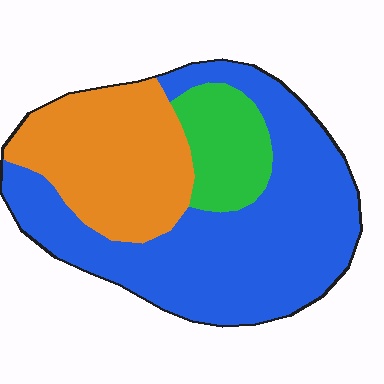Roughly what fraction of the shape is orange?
Orange covers about 30% of the shape.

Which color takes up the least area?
Green, at roughly 15%.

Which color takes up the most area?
Blue, at roughly 55%.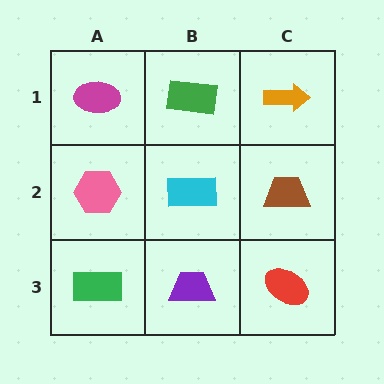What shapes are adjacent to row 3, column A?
A pink hexagon (row 2, column A), a purple trapezoid (row 3, column B).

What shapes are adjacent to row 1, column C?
A brown trapezoid (row 2, column C), a green rectangle (row 1, column B).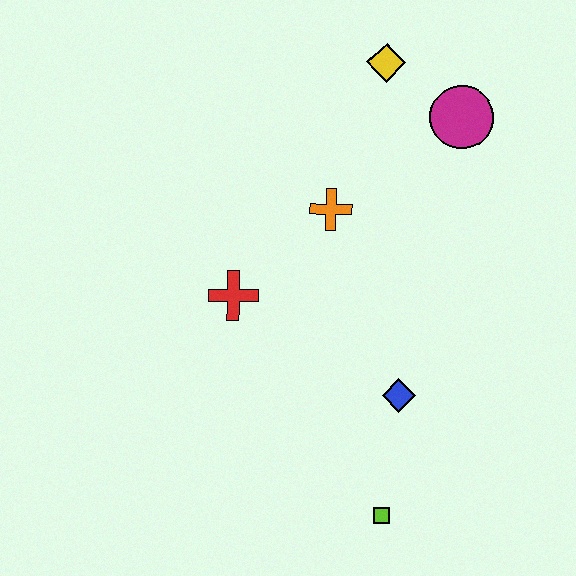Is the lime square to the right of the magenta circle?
No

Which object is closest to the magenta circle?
The yellow diamond is closest to the magenta circle.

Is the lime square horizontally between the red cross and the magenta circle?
Yes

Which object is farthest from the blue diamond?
The yellow diamond is farthest from the blue diamond.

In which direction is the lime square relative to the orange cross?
The lime square is below the orange cross.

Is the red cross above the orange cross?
No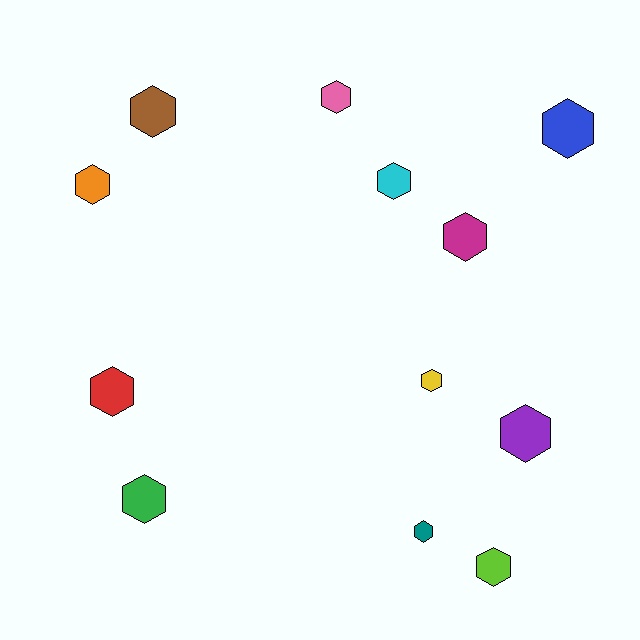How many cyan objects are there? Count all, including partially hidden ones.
There is 1 cyan object.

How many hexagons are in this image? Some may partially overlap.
There are 12 hexagons.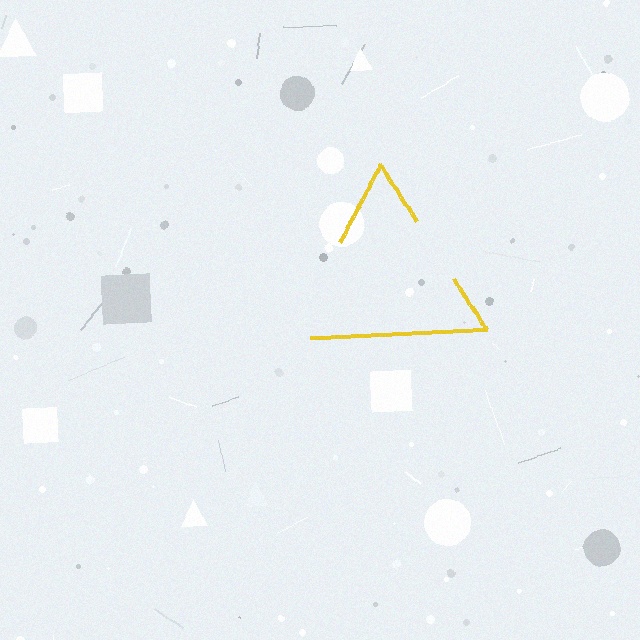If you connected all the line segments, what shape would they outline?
They would outline a triangle.